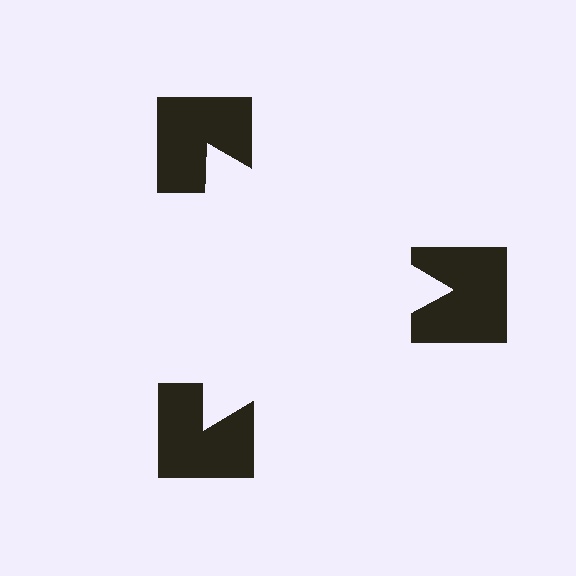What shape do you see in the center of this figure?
An illusory triangle — its edges are inferred from the aligned wedge cuts in the notched squares, not physically drawn.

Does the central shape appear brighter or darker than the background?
It typically appears slightly brighter than the background, even though no actual brightness change is drawn.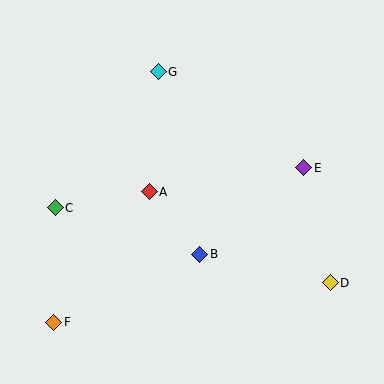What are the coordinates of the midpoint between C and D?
The midpoint between C and D is at (193, 245).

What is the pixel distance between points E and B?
The distance between E and B is 135 pixels.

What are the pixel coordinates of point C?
Point C is at (55, 208).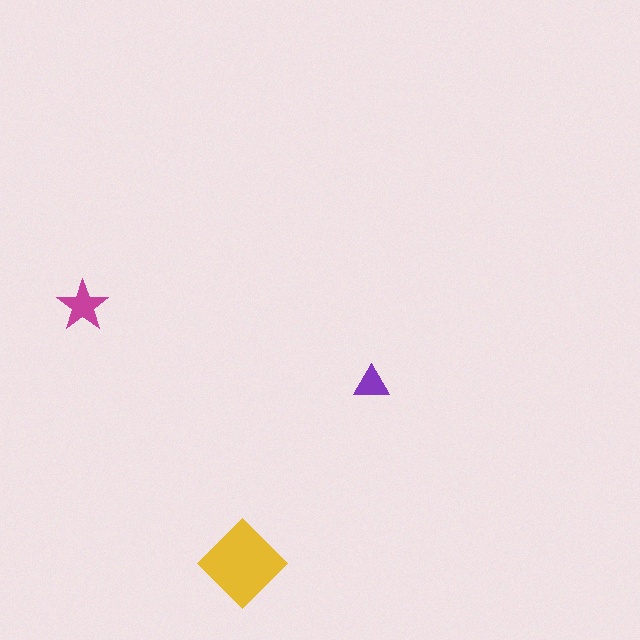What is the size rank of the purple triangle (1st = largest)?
3rd.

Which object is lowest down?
The yellow diamond is bottommost.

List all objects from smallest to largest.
The purple triangle, the magenta star, the yellow diamond.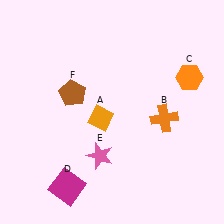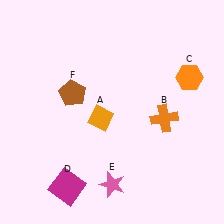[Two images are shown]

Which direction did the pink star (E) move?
The pink star (E) moved down.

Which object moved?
The pink star (E) moved down.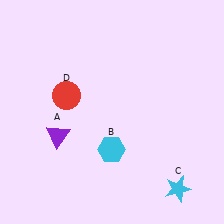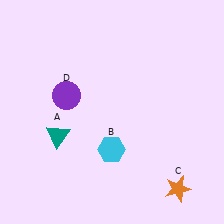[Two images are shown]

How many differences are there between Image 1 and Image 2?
There are 3 differences between the two images.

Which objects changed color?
A changed from purple to teal. C changed from cyan to orange. D changed from red to purple.